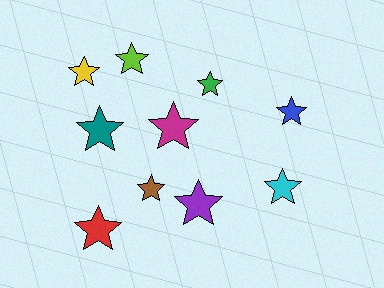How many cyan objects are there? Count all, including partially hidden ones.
There is 1 cyan object.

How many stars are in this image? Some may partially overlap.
There are 10 stars.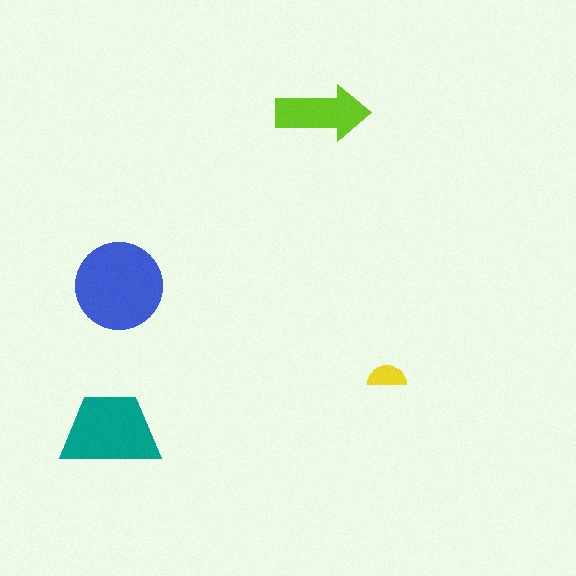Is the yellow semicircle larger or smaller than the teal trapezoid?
Smaller.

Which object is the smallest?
The yellow semicircle.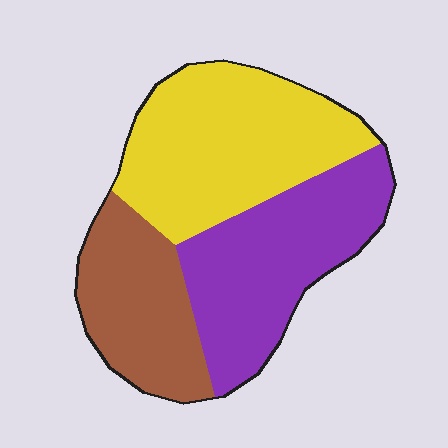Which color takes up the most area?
Yellow, at roughly 40%.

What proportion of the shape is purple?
Purple covers roughly 35% of the shape.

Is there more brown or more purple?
Purple.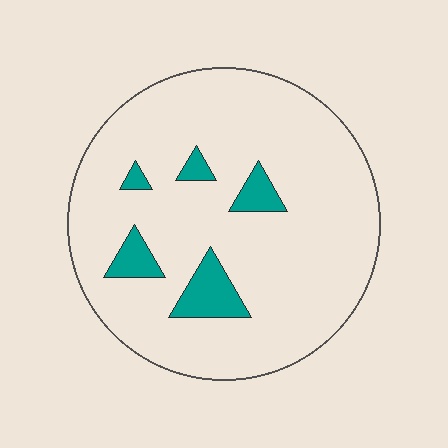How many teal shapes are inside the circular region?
5.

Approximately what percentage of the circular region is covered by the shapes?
Approximately 10%.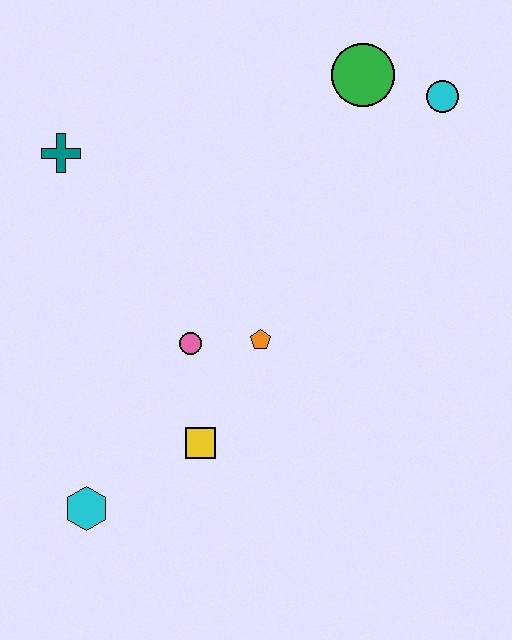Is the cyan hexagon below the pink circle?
Yes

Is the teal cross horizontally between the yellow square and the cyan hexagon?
No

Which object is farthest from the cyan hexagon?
The cyan circle is farthest from the cyan hexagon.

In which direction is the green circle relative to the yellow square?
The green circle is above the yellow square.